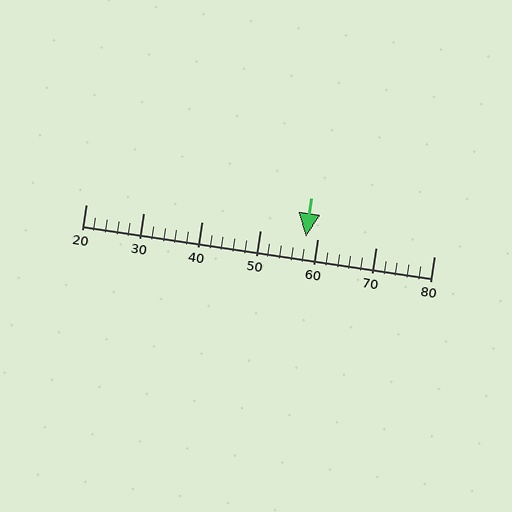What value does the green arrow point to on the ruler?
The green arrow points to approximately 58.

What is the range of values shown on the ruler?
The ruler shows values from 20 to 80.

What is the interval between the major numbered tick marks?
The major tick marks are spaced 10 units apart.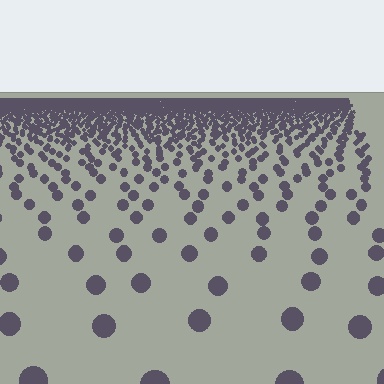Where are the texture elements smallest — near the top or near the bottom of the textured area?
Near the top.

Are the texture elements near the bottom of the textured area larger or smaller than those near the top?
Larger. Near the bottom, elements are closer to the viewer and appear at a bigger on-screen size.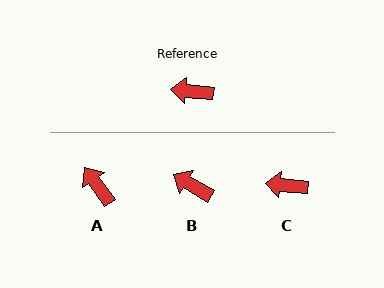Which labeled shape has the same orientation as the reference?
C.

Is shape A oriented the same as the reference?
No, it is off by about 49 degrees.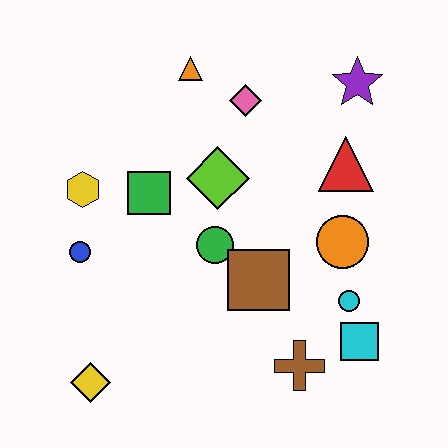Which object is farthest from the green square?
The cyan square is farthest from the green square.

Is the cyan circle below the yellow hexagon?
Yes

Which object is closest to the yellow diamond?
The blue circle is closest to the yellow diamond.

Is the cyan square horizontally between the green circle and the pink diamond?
No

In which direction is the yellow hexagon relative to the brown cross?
The yellow hexagon is to the left of the brown cross.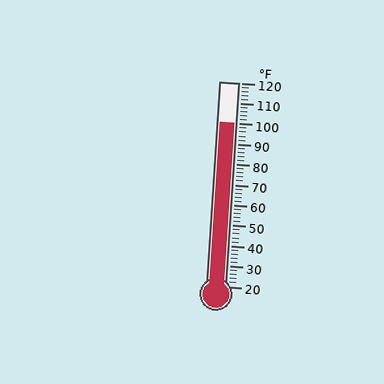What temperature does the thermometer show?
The thermometer shows approximately 100°F.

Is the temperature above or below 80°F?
The temperature is above 80°F.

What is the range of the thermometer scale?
The thermometer scale ranges from 20°F to 120°F.